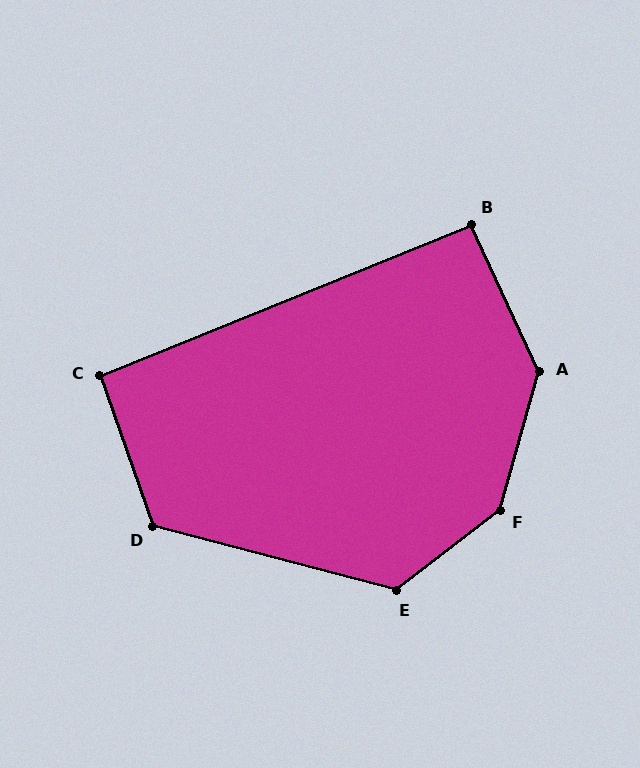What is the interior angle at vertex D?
Approximately 124 degrees (obtuse).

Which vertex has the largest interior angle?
F, at approximately 144 degrees.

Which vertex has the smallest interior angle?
B, at approximately 93 degrees.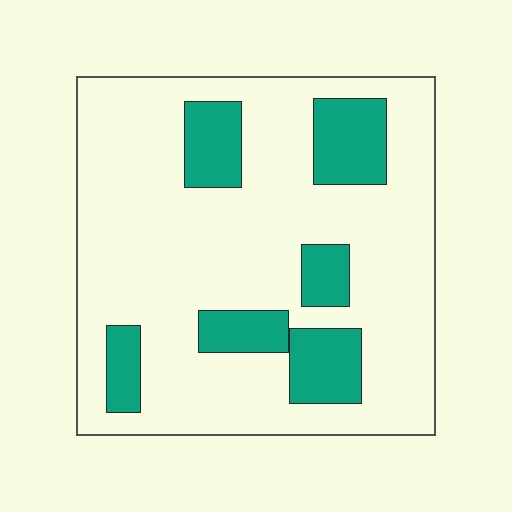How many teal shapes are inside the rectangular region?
6.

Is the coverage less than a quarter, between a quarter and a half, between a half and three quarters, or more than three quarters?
Less than a quarter.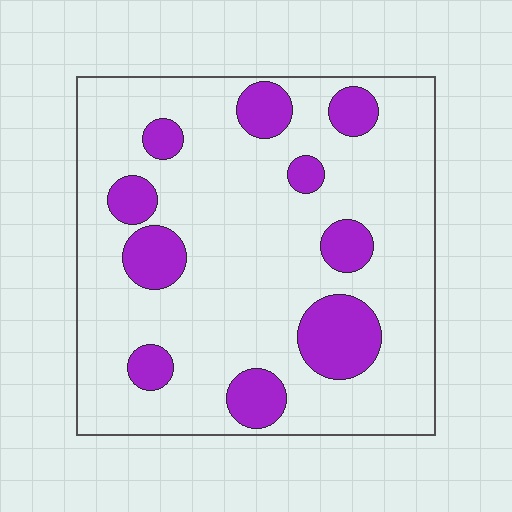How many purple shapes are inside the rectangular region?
10.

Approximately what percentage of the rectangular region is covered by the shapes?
Approximately 20%.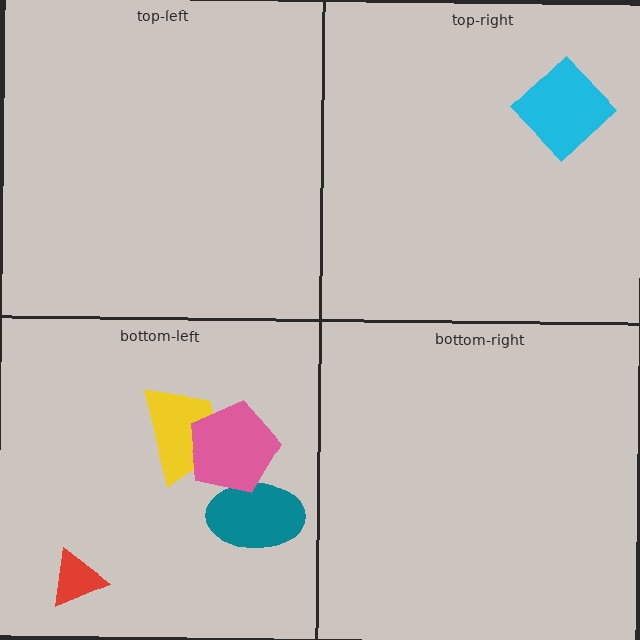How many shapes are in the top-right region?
1.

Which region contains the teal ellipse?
The bottom-left region.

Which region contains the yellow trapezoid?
The bottom-left region.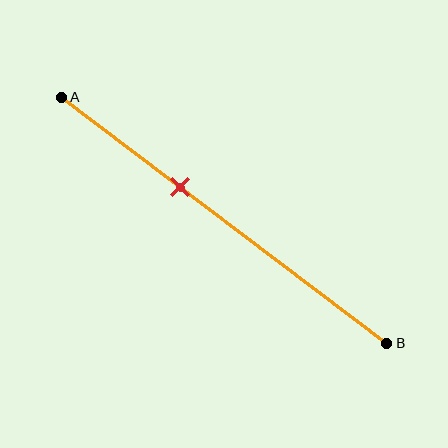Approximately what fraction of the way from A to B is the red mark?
The red mark is approximately 35% of the way from A to B.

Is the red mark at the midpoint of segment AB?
No, the mark is at about 35% from A, not at the 50% midpoint.